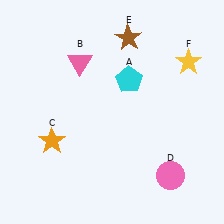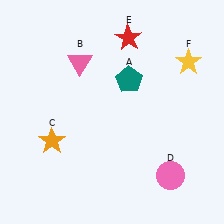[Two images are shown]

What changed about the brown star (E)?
In Image 1, E is brown. In Image 2, it changed to red.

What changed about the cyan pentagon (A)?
In Image 1, A is cyan. In Image 2, it changed to teal.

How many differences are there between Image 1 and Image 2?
There are 2 differences between the two images.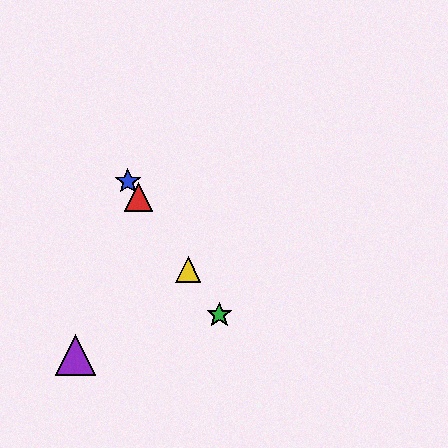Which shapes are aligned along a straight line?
The red triangle, the blue star, the green star, the yellow triangle are aligned along a straight line.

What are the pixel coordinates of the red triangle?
The red triangle is at (138, 197).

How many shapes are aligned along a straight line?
4 shapes (the red triangle, the blue star, the green star, the yellow triangle) are aligned along a straight line.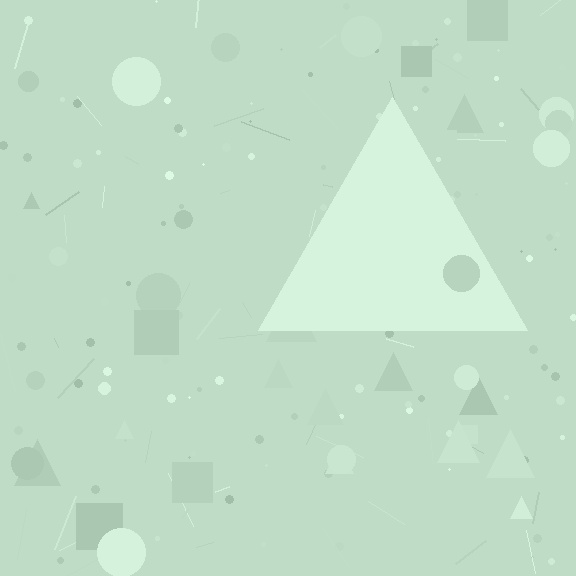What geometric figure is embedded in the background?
A triangle is embedded in the background.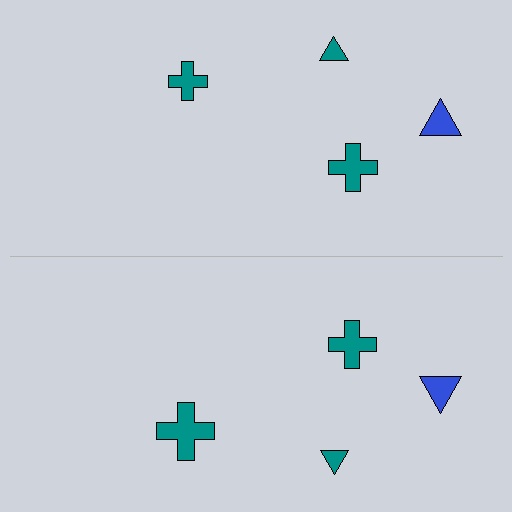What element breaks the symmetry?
The teal cross on the bottom side has a different size than its mirror counterpart.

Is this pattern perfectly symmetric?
No, the pattern is not perfectly symmetric. The teal cross on the bottom side has a different size than its mirror counterpart.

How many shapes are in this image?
There are 8 shapes in this image.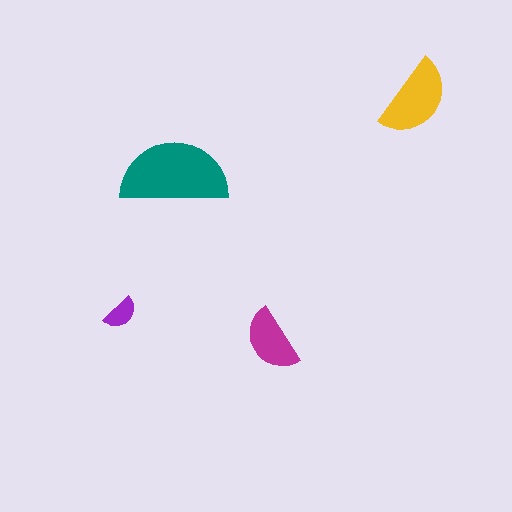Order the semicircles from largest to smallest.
the teal one, the yellow one, the magenta one, the purple one.